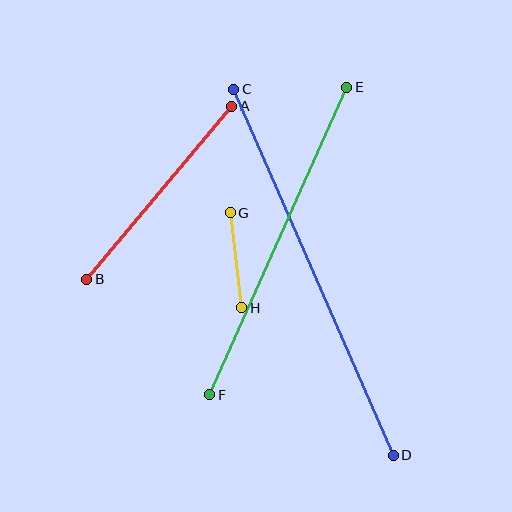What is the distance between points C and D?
The distance is approximately 399 pixels.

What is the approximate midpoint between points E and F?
The midpoint is at approximately (278, 241) pixels.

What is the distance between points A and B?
The distance is approximately 225 pixels.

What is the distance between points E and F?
The distance is approximately 337 pixels.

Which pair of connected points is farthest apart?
Points C and D are farthest apart.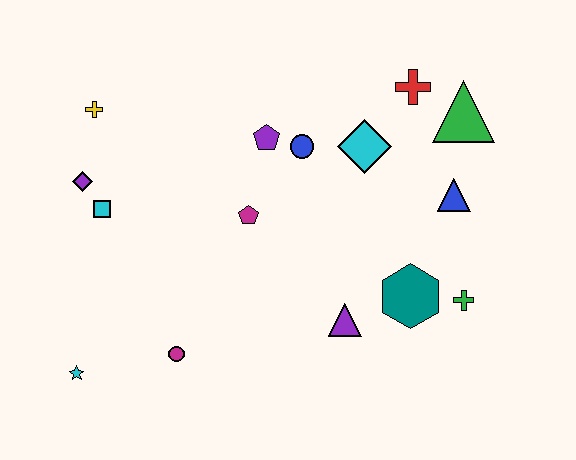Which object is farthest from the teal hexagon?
The yellow cross is farthest from the teal hexagon.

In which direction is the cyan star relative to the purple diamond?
The cyan star is below the purple diamond.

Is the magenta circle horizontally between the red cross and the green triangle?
No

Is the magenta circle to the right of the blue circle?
No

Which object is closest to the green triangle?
The red cross is closest to the green triangle.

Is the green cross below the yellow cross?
Yes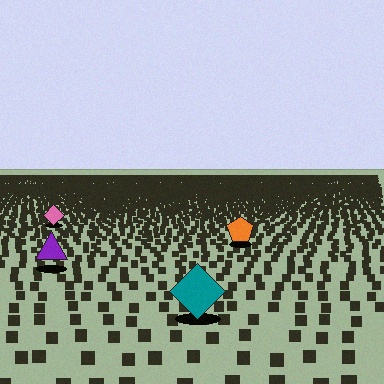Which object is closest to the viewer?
The teal diamond is closest. The texture marks near it are larger and more spread out.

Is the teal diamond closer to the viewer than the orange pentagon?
Yes. The teal diamond is closer — you can tell from the texture gradient: the ground texture is coarser near it.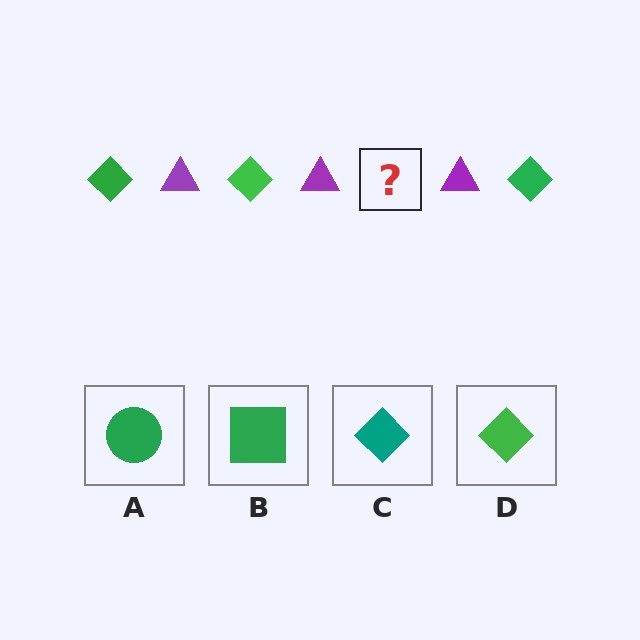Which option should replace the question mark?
Option D.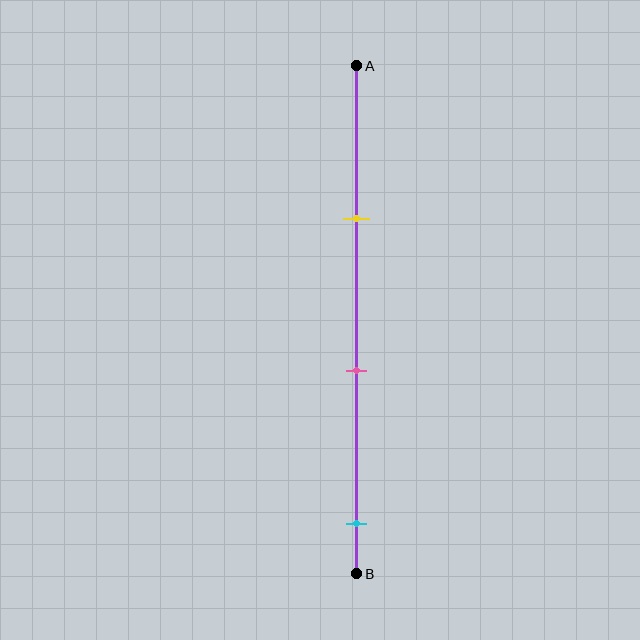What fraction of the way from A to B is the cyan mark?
The cyan mark is approximately 90% (0.9) of the way from A to B.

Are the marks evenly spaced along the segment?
Yes, the marks are approximately evenly spaced.